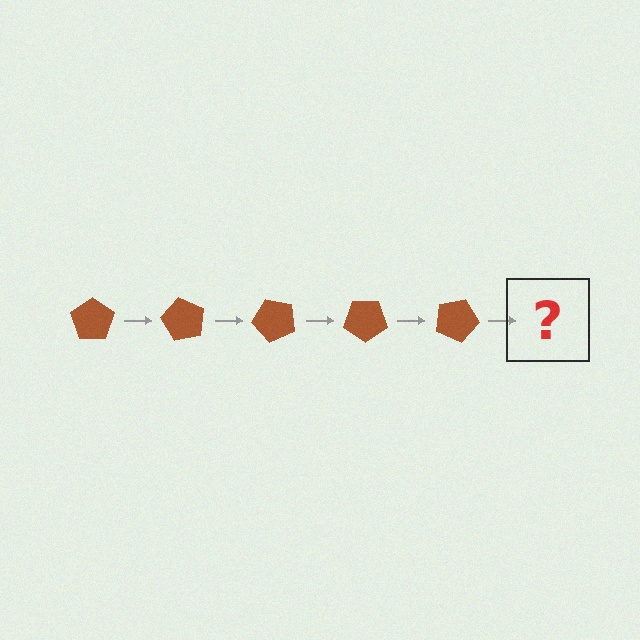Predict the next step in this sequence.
The next step is a brown pentagon rotated 300 degrees.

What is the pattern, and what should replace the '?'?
The pattern is that the pentagon rotates 60 degrees each step. The '?' should be a brown pentagon rotated 300 degrees.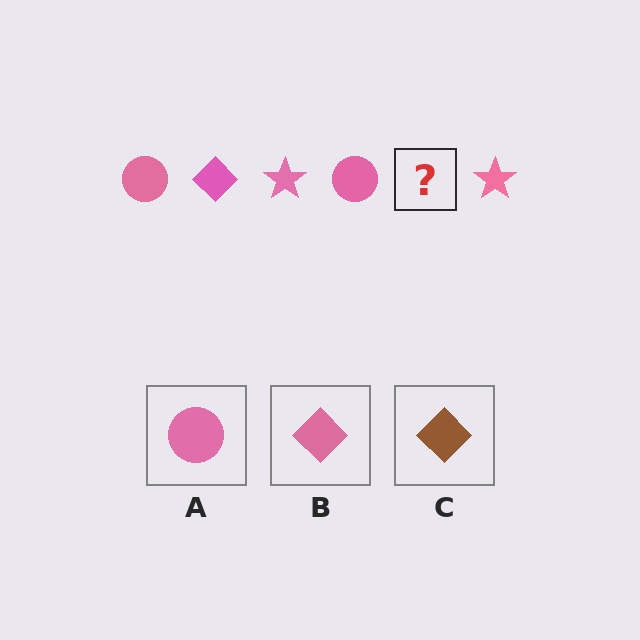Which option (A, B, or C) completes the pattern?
B.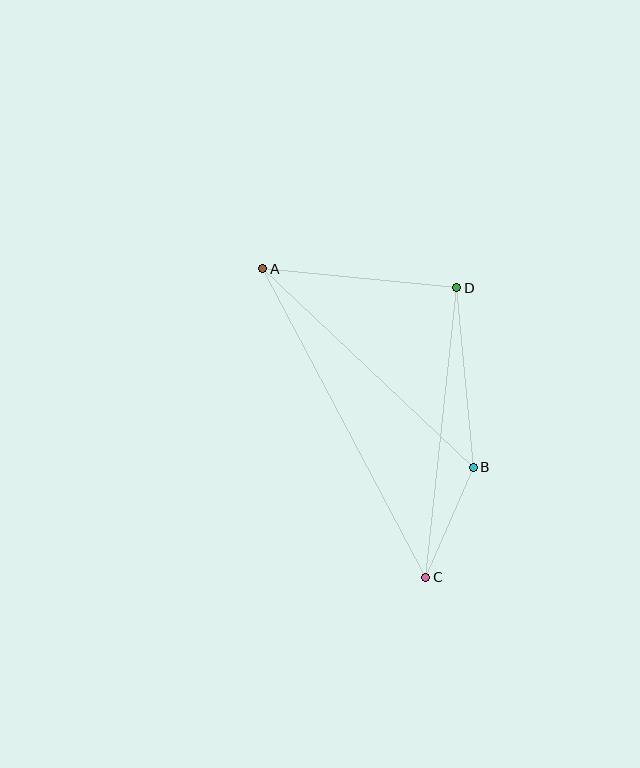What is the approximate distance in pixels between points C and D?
The distance between C and D is approximately 291 pixels.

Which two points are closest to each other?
Points B and C are closest to each other.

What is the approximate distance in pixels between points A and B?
The distance between A and B is approximately 289 pixels.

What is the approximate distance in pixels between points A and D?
The distance between A and D is approximately 195 pixels.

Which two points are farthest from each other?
Points A and C are farthest from each other.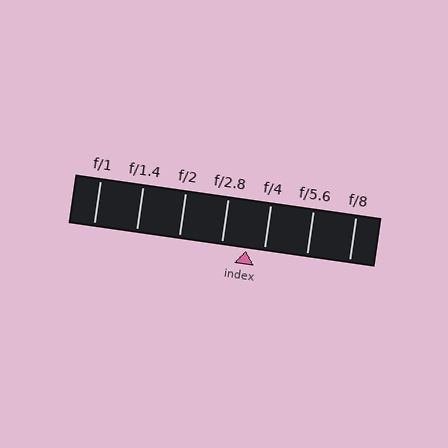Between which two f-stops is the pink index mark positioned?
The index mark is between f/2.8 and f/4.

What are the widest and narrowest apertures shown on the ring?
The widest aperture shown is f/1 and the narrowest is f/8.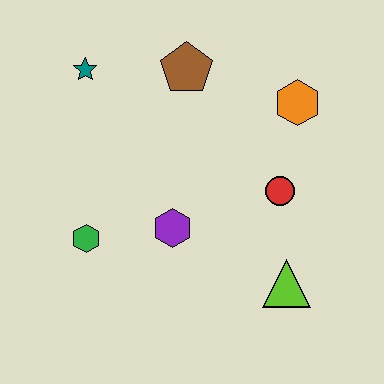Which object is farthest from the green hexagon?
The orange hexagon is farthest from the green hexagon.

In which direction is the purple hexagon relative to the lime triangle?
The purple hexagon is to the left of the lime triangle.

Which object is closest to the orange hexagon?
The red circle is closest to the orange hexagon.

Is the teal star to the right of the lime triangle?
No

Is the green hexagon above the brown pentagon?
No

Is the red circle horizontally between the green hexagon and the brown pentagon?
No